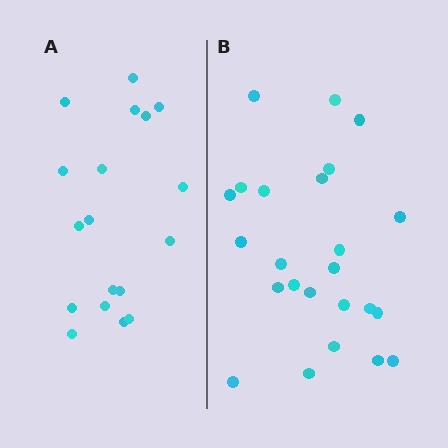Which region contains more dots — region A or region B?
Region B (the right region) has more dots.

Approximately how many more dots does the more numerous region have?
Region B has about 6 more dots than region A.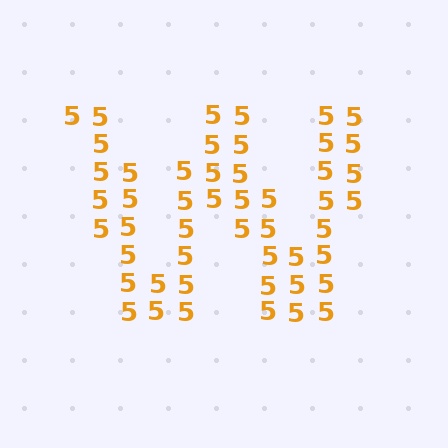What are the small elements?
The small elements are digit 5's.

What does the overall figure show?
The overall figure shows the letter W.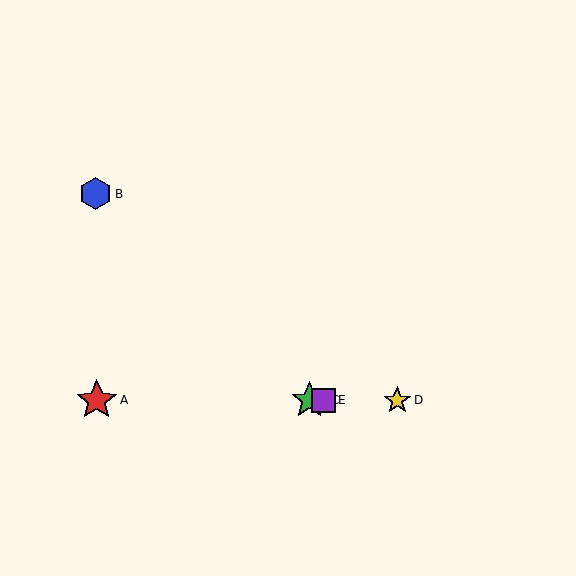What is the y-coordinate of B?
Object B is at y≈194.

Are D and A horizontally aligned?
Yes, both are at y≈400.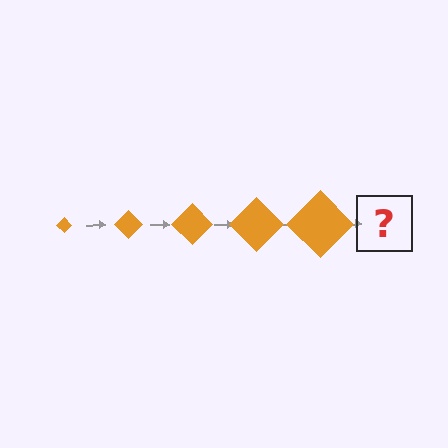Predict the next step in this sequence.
The next step is an orange diamond, larger than the previous one.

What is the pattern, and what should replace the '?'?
The pattern is that the diamond gets progressively larger each step. The '?' should be an orange diamond, larger than the previous one.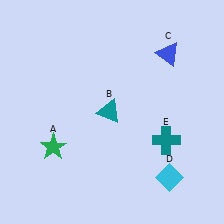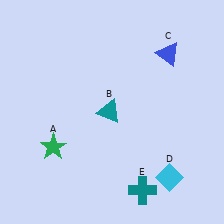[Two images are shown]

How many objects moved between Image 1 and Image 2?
1 object moved between the two images.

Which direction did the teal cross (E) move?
The teal cross (E) moved down.